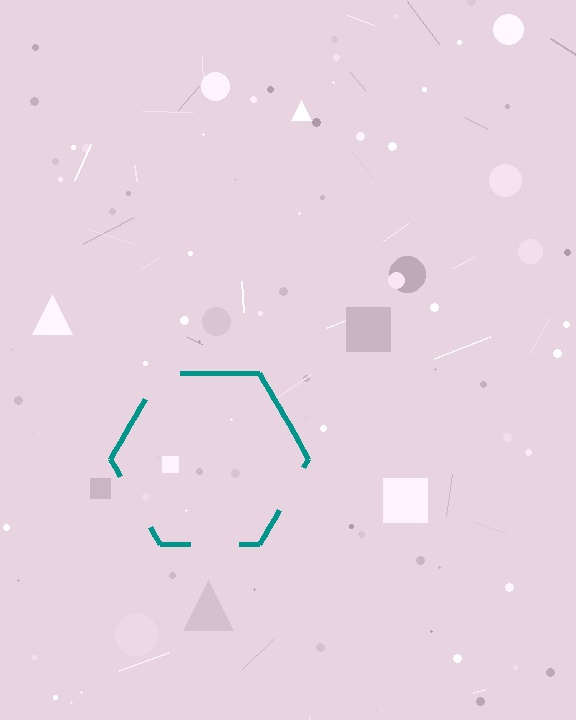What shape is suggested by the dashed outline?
The dashed outline suggests a hexagon.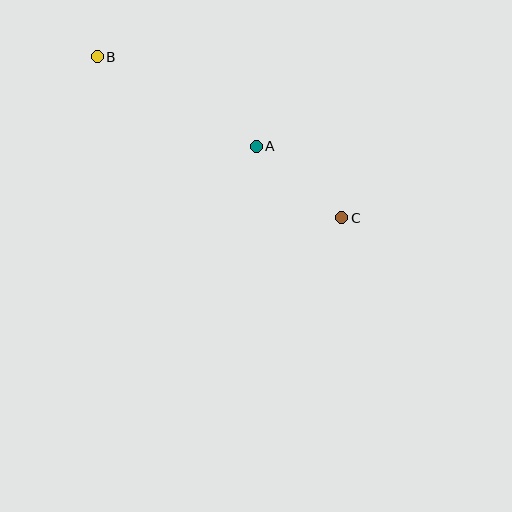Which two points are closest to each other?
Points A and C are closest to each other.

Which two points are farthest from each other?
Points B and C are farthest from each other.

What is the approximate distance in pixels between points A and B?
The distance between A and B is approximately 183 pixels.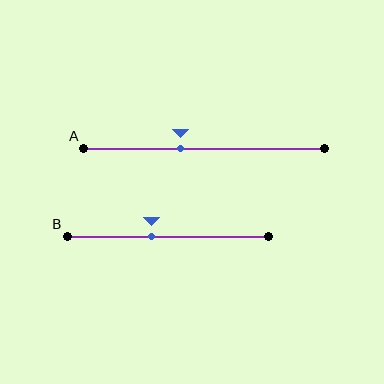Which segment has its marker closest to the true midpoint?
Segment B has its marker closest to the true midpoint.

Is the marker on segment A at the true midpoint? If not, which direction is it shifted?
No, the marker on segment A is shifted to the left by about 10% of the segment length.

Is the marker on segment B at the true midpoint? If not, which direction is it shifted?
No, the marker on segment B is shifted to the left by about 8% of the segment length.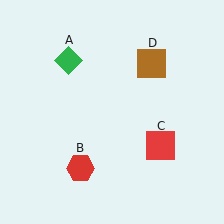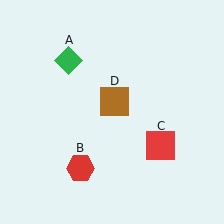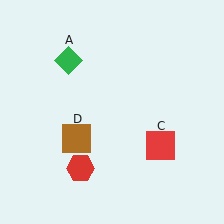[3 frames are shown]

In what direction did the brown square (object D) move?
The brown square (object D) moved down and to the left.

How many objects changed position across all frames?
1 object changed position: brown square (object D).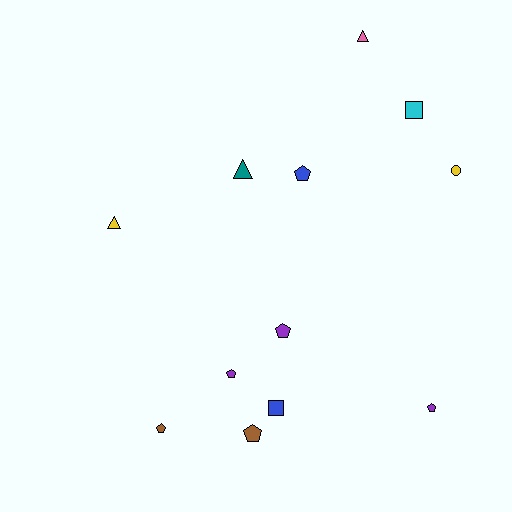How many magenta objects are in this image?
There are no magenta objects.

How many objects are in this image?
There are 12 objects.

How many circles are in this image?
There is 1 circle.